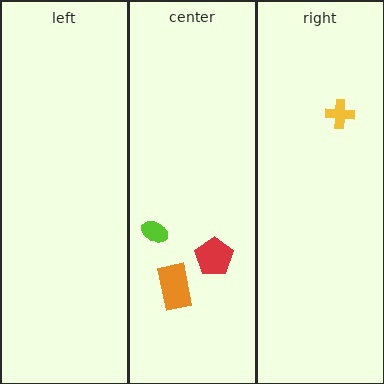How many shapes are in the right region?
1.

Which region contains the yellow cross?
The right region.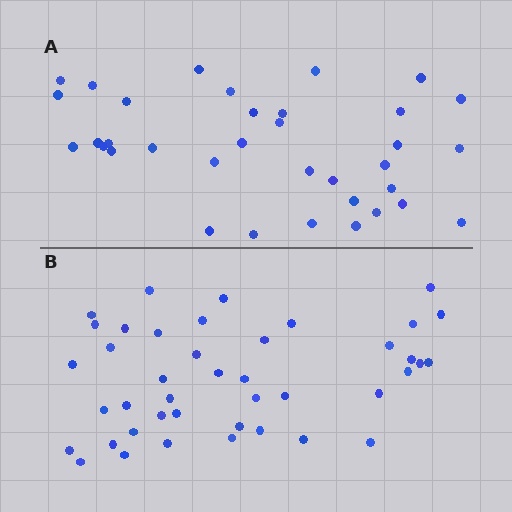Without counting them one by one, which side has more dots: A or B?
Region B (the bottom region) has more dots.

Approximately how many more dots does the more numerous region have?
Region B has roughly 8 or so more dots than region A.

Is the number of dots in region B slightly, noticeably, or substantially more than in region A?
Region B has only slightly more — the two regions are fairly close. The ratio is roughly 1.2 to 1.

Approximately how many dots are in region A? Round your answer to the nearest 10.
About 40 dots. (The exact count is 35, which rounds to 40.)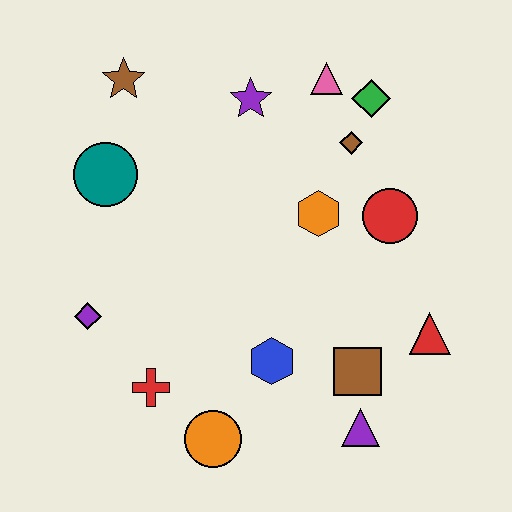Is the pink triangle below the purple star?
No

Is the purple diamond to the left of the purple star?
Yes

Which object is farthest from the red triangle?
The brown star is farthest from the red triangle.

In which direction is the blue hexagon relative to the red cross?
The blue hexagon is to the right of the red cross.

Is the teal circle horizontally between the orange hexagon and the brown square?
No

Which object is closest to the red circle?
The orange hexagon is closest to the red circle.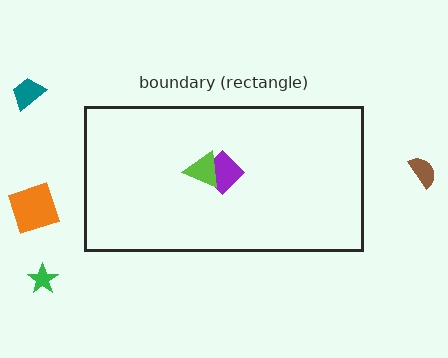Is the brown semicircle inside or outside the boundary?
Outside.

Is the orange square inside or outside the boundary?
Outside.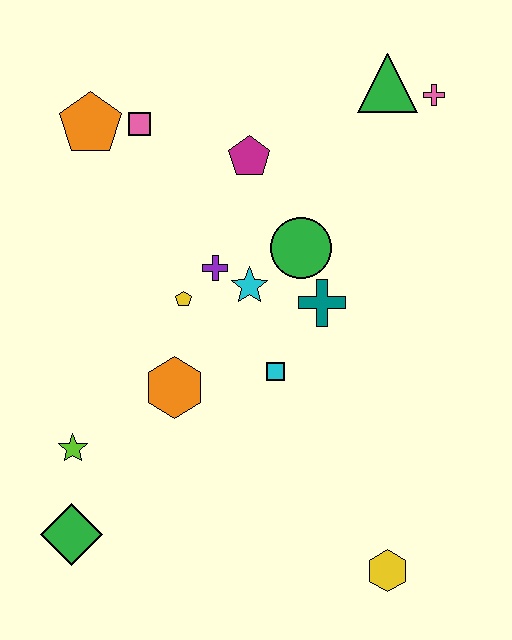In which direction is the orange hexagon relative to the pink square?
The orange hexagon is below the pink square.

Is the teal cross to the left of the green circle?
No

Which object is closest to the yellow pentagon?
The purple cross is closest to the yellow pentagon.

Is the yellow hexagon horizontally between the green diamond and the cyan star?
No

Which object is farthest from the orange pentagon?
The yellow hexagon is farthest from the orange pentagon.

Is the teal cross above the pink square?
No